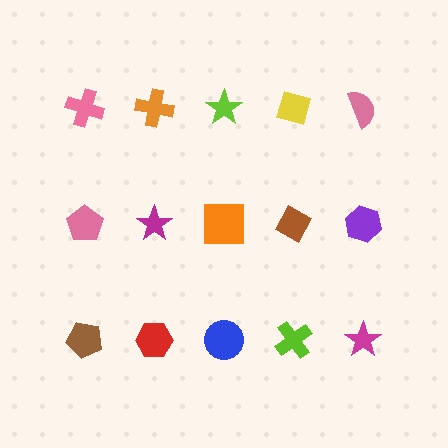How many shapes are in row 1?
5 shapes.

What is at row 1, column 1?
A pink cross.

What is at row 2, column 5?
A purple hexagon.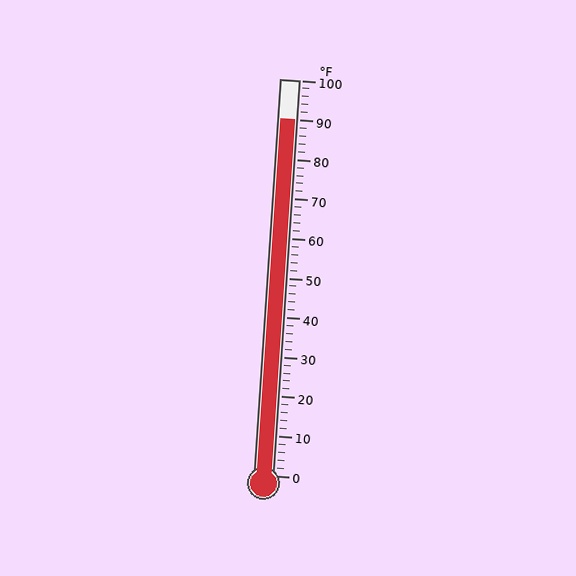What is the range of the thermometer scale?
The thermometer scale ranges from 0°F to 100°F.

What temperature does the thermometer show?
The thermometer shows approximately 90°F.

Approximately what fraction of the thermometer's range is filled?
The thermometer is filled to approximately 90% of its range.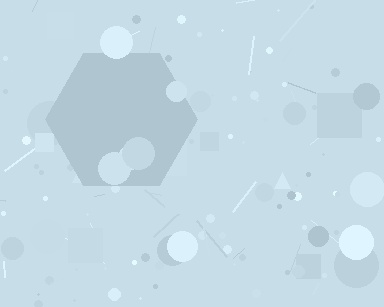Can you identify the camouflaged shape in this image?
The camouflaged shape is a hexagon.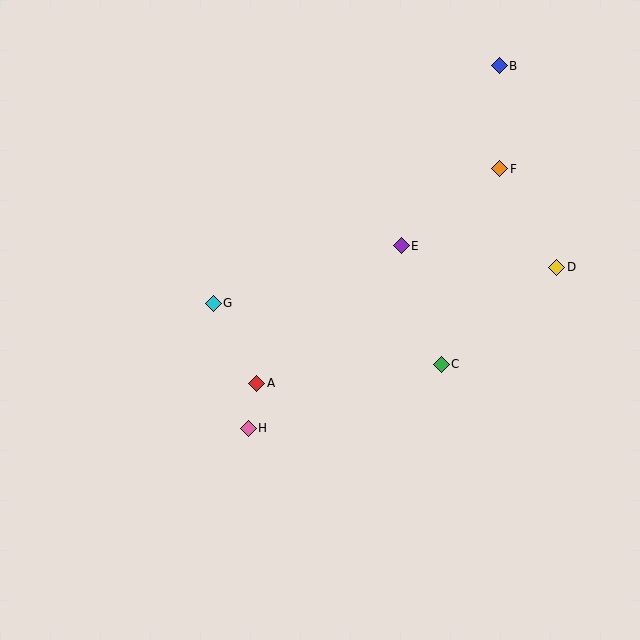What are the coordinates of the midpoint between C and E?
The midpoint between C and E is at (421, 305).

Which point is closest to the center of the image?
Point A at (257, 383) is closest to the center.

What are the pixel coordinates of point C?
Point C is at (441, 364).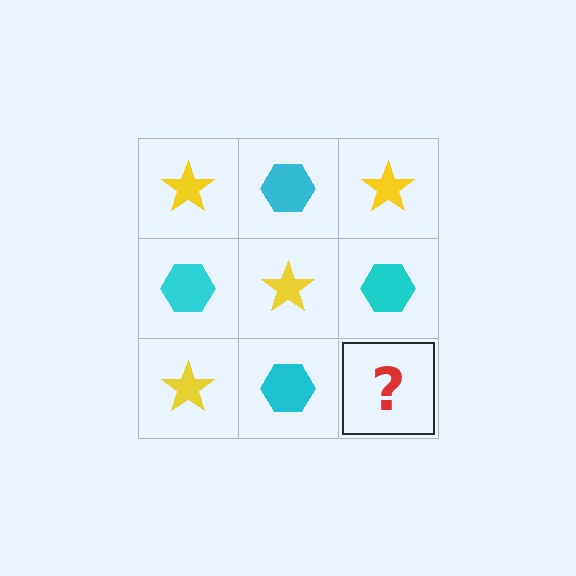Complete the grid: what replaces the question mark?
The question mark should be replaced with a yellow star.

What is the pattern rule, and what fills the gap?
The rule is that it alternates yellow star and cyan hexagon in a checkerboard pattern. The gap should be filled with a yellow star.